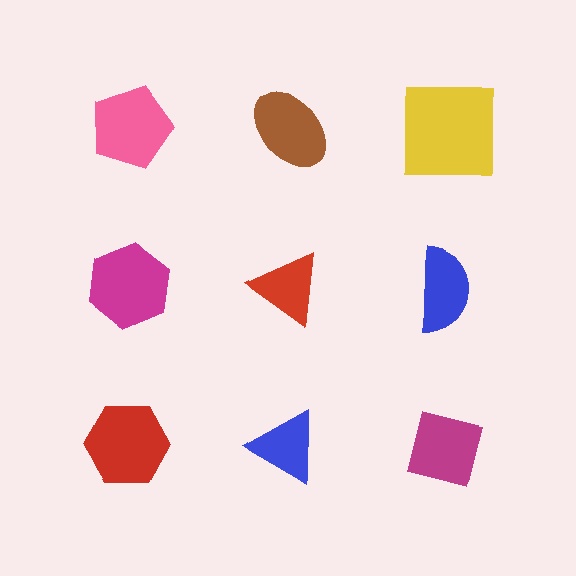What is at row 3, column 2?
A blue triangle.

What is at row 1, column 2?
A brown ellipse.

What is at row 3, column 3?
A magenta square.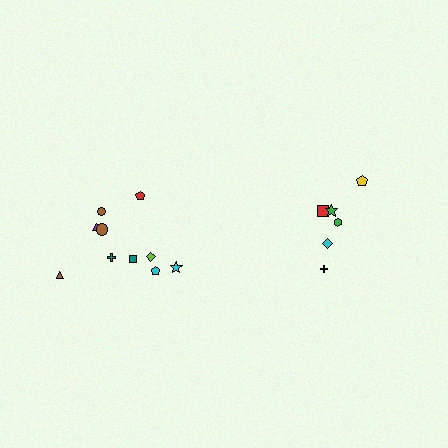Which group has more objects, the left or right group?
The left group.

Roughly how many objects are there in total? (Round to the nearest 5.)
Roughly 15 objects in total.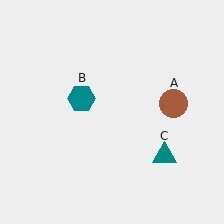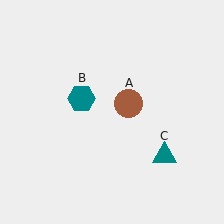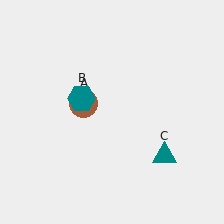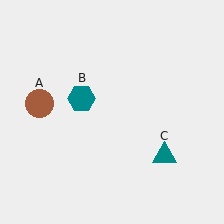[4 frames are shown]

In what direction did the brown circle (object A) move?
The brown circle (object A) moved left.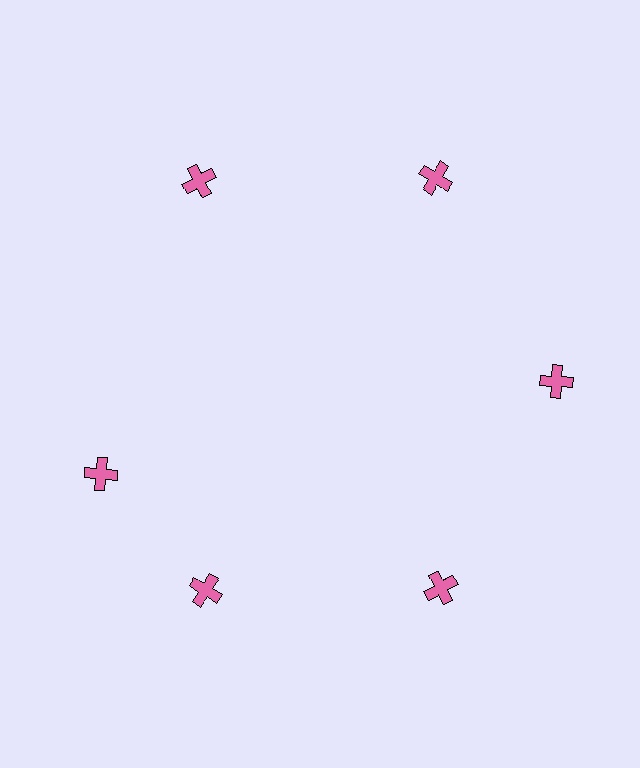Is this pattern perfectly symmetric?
No. The 6 pink crosses are arranged in a ring, but one element near the 9 o'clock position is rotated out of alignment along the ring, breaking the 6-fold rotational symmetry.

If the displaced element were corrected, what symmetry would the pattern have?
It would have 6-fold rotational symmetry — the pattern would map onto itself every 60 degrees.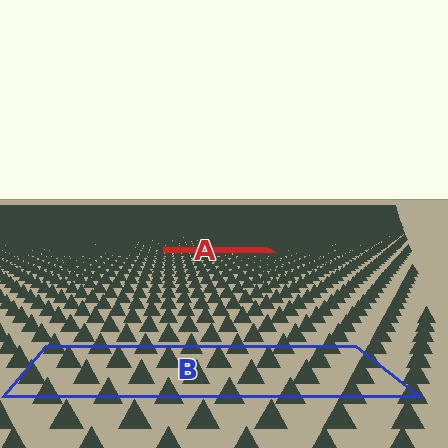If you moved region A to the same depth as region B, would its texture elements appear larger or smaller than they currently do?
They would appear larger. At a closer depth, the same texture elements are projected at a bigger on-screen size.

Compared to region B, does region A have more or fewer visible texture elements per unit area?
Region A has more texture elements per unit area — they are packed more densely because it is farther away.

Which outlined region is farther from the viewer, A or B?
Region A is farther from the viewer — the texture elements inside it appear smaller and more densely packed.